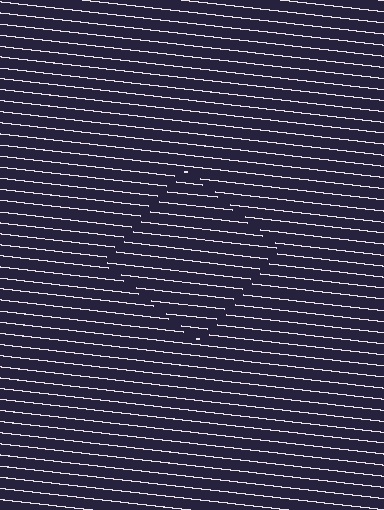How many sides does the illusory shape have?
4 sides — the line-ends trace a square.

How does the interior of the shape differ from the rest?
The interior of the shape contains the same grating, shifted by half a period — the contour is defined by the phase discontinuity where line-ends from the inner and outer gratings abut.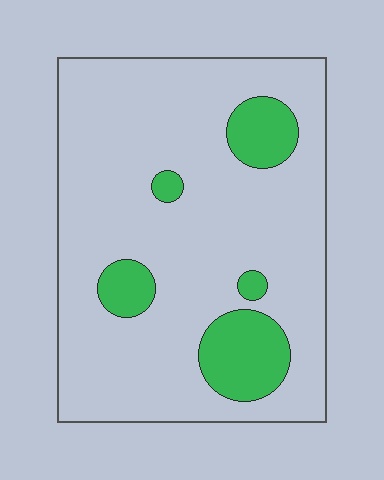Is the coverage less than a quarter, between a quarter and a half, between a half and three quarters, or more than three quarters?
Less than a quarter.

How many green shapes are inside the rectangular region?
5.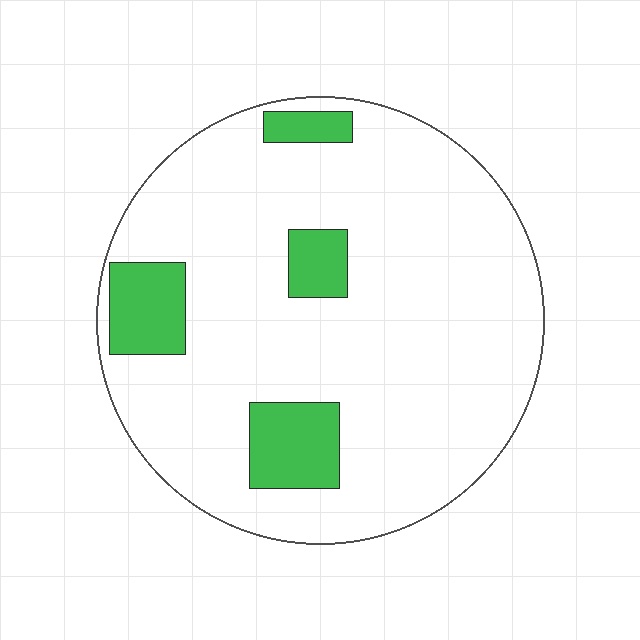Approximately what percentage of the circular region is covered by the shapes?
Approximately 15%.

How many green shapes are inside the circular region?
4.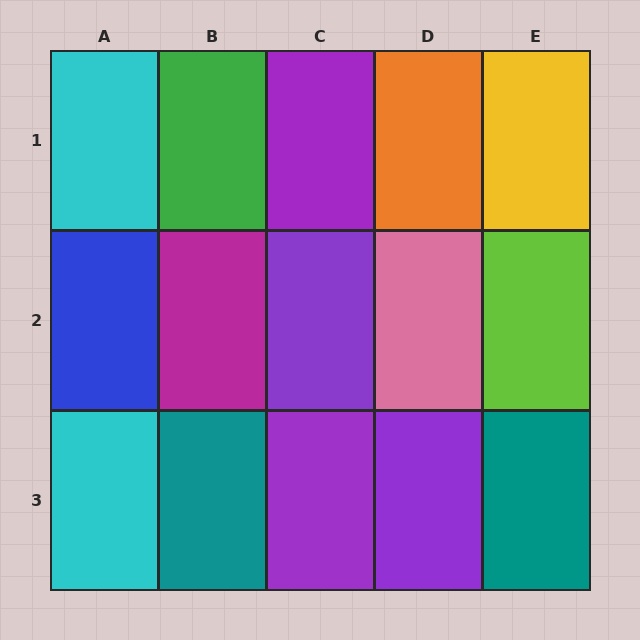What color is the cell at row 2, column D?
Pink.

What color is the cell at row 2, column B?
Magenta.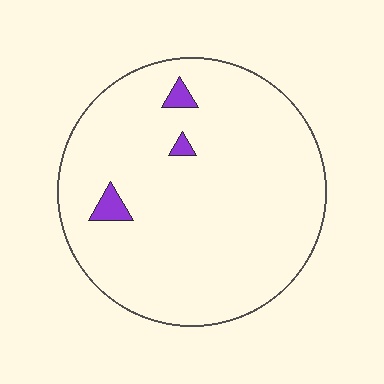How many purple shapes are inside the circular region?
3.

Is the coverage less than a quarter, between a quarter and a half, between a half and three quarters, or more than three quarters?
Less than a quarter.